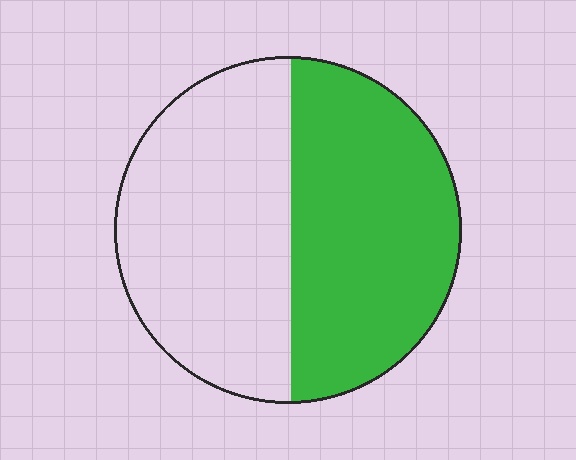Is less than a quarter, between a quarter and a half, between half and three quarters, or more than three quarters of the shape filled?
Between a quarter and a half.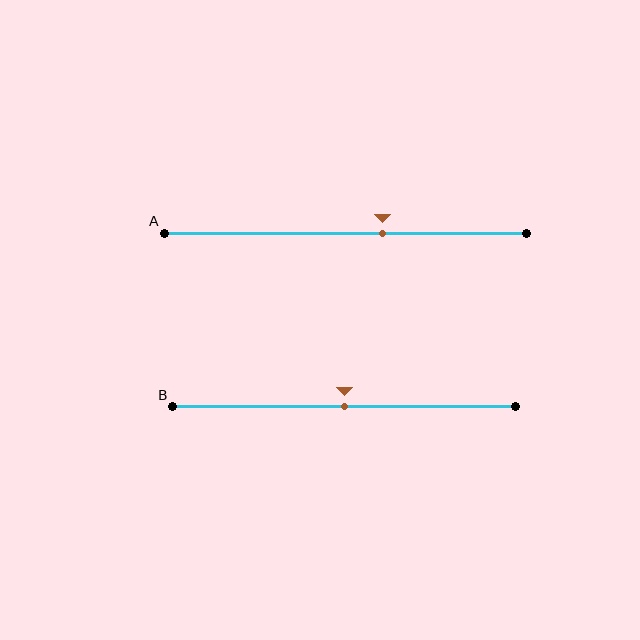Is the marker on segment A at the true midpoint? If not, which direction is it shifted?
No, the marker on segment A is shifted to the right by about 10% of the segment length.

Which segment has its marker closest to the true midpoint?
Segment B has its marker closest to the true midpoint.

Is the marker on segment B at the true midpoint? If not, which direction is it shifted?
Yes, the marker on segment B is at the true midpoint.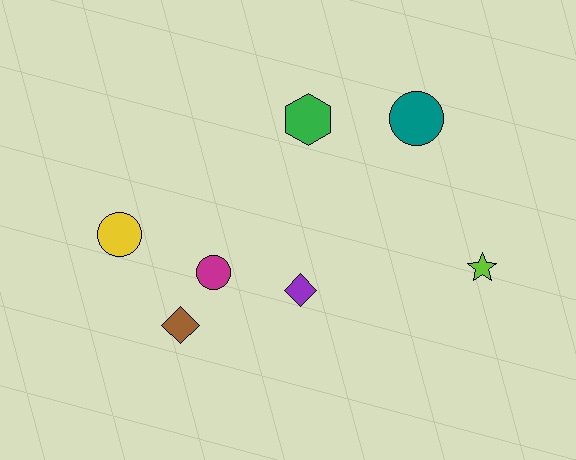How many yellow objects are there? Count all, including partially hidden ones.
There is 1 yellow object.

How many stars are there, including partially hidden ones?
There is 1 star.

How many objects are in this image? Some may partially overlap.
There are 7 objects.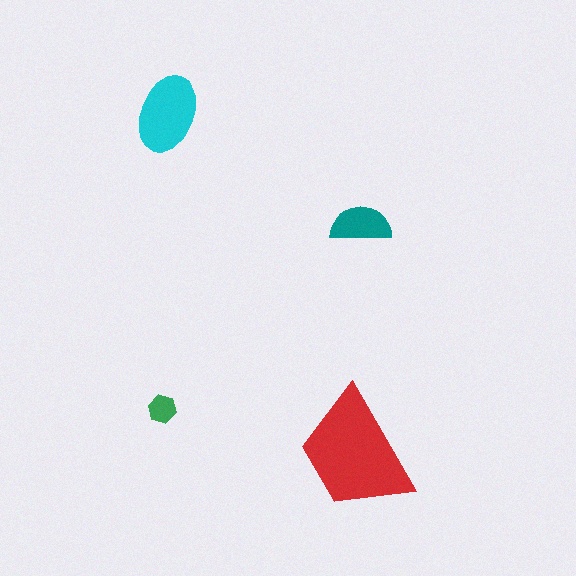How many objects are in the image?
There are 4 objects in the image.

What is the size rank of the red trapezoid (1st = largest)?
1st.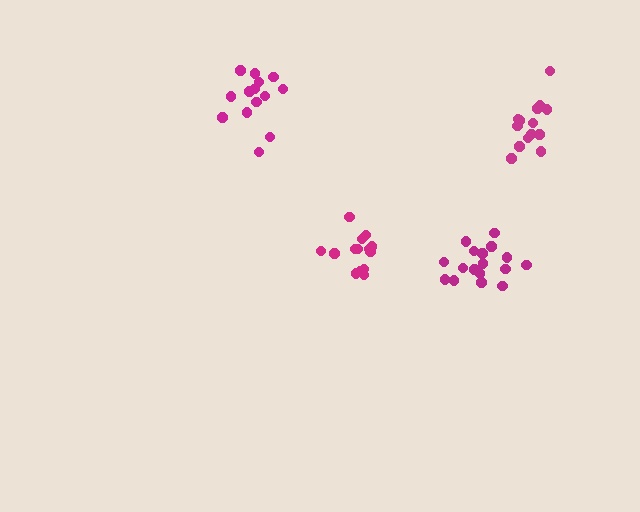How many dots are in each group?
Group 1: 14 dots, Group 2: 17 dots, Group 3: 14 dots, Group 4: 14 dots (59 total).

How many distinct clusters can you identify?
There are 4 distinct clusters.